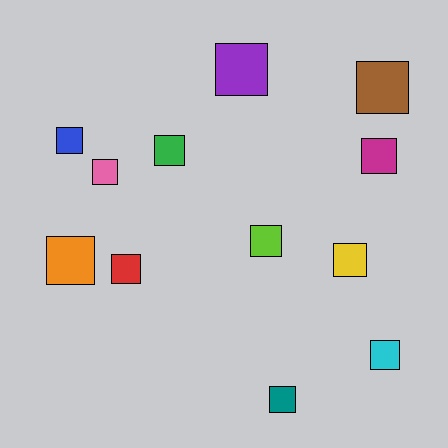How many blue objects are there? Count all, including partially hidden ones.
There is 1 blue object.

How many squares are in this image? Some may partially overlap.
There are 12 squares.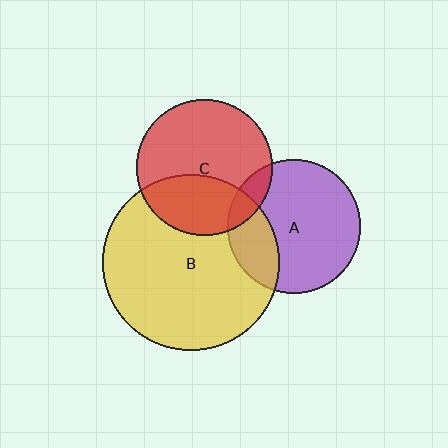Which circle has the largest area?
Circle B (yellow).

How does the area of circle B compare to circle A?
Approximately 1.7 times.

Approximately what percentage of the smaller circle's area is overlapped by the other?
Approximately 35%.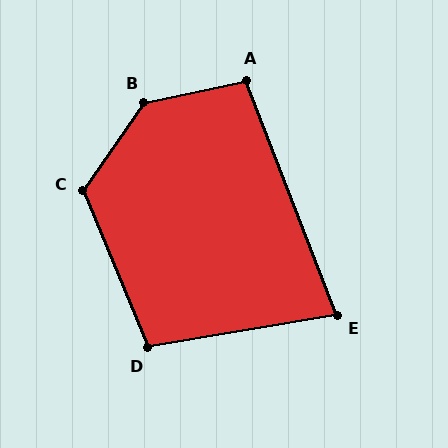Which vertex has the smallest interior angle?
E, at approximately 79 degrees.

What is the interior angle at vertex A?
Approximately 99 degrees (obtuse).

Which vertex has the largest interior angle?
B, at approximately 137 degrees.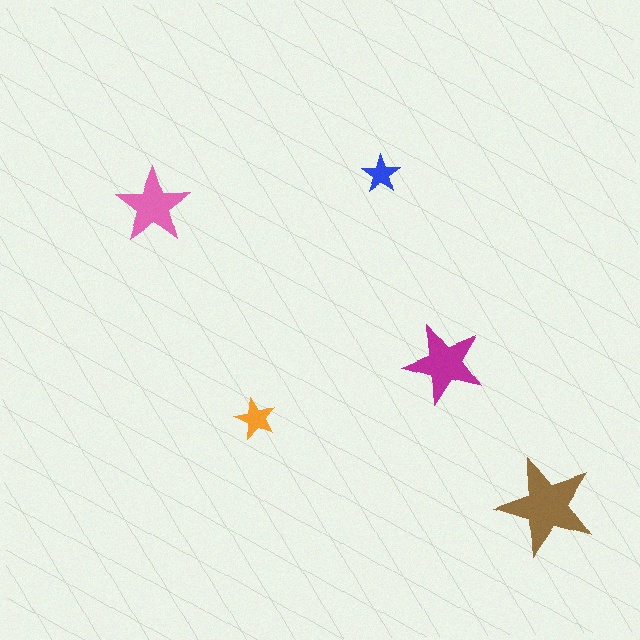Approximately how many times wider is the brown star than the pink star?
About 1.5 times wider.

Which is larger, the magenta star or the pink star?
The magenta one.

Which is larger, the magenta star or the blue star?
The magenta one.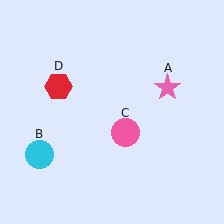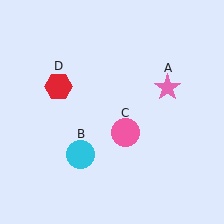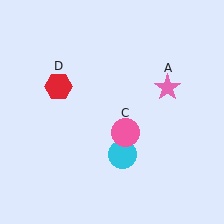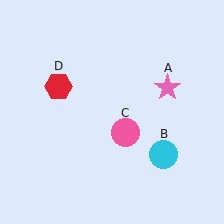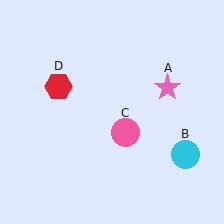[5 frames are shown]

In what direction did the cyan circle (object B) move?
The cyan circle (object B) moved right.